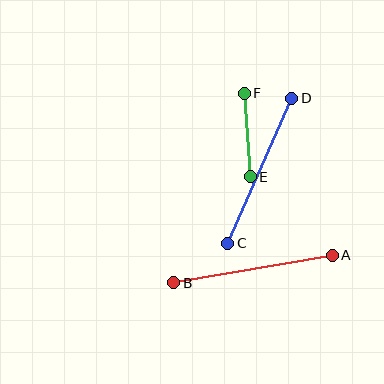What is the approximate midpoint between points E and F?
The midpoint is at approximately (247, 135) pixels.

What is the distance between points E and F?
The distance is approximately 83 pixels.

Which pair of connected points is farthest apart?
Points A and B are farthest apart.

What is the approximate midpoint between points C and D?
The midpoint is at approximately (260, 171) pixels.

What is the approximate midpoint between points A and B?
The midpoint is at approximately (253, 269) pixels.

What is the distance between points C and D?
The distance is approximately 159 pixels.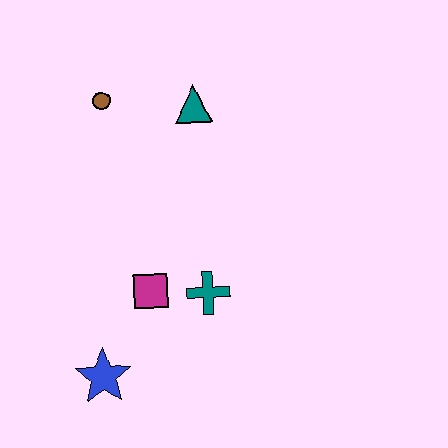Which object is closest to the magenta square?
The teal cross is closest to the magenta square.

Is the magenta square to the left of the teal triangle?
Yes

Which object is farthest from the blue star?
The teal triangle is farthest from the blue star.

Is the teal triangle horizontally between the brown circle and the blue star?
No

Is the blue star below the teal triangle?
Yes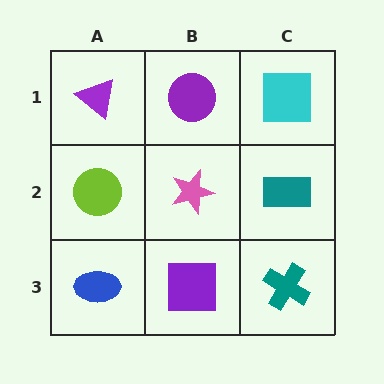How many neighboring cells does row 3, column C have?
2.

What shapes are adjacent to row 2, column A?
A purple triangle (row 1, column A), a blue ellipse (row 3, column A), a pink star (row 2, column B).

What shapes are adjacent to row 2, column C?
A cyan square (row 1, column C), a teal cross (row 3, column C), a pink star (row 2, column B).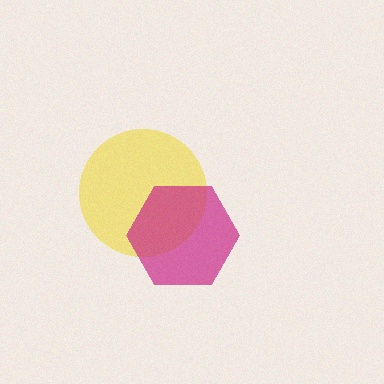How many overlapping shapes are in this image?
There are 2 overlapping shapes in the image.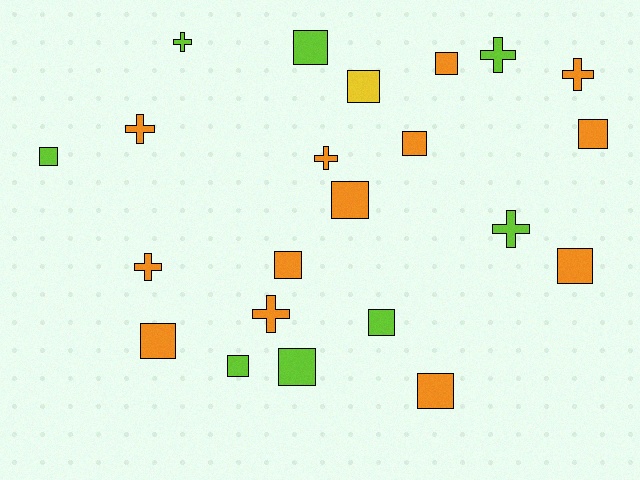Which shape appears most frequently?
Square, with 14 objects.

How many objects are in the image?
There are 22 objects.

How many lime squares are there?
There are 5 lime squares.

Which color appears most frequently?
Orange, with 13 objects.